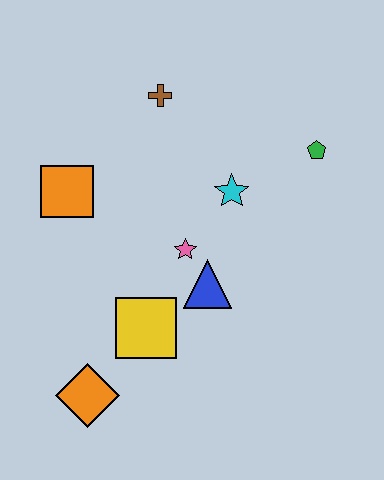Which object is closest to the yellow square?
The blue triangle is closest to the yellow square.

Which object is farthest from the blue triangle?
The brown cross is farthest from the blue triangle.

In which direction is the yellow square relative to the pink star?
The yellow square is below the pink star.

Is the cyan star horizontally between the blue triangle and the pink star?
No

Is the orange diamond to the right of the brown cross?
No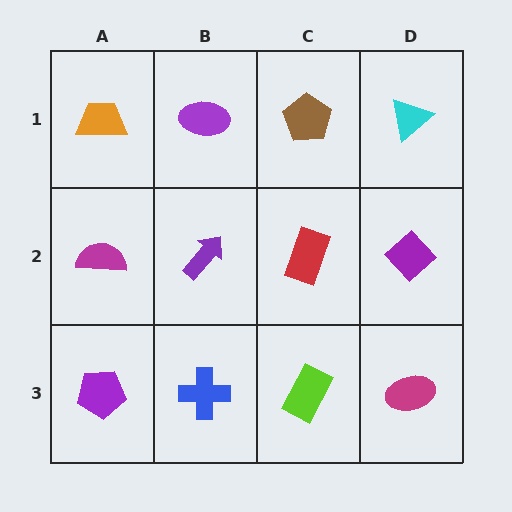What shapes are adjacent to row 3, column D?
A purple diamond (row 2, column D), a lime rectangle (row 3, column C).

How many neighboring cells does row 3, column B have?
3.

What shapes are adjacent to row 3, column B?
A purple arrow (row 2, column B), a purple pentagon (row 3, column A), a lime rectangle (row 3, column C).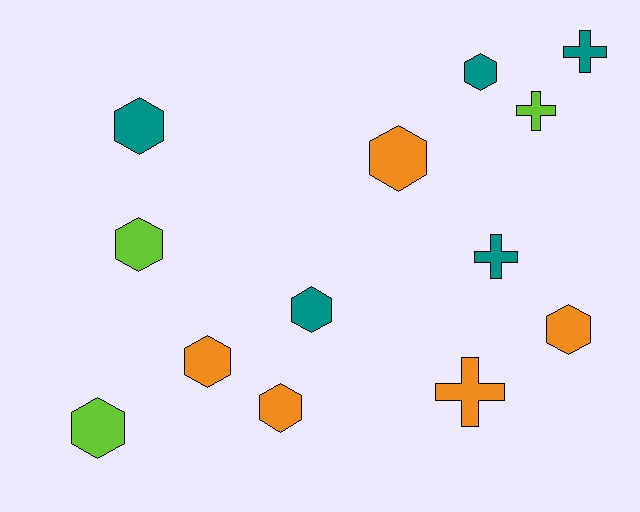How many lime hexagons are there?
There are 2 lime hexagons.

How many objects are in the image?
There are 13 objects.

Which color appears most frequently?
Orange, with 5 objects.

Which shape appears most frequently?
Hexagon, with 9 objects.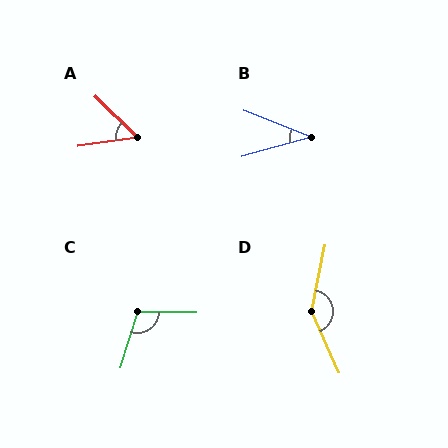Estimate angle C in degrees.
Approximately 107 degrees.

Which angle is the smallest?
B, at approximately 37 degrees.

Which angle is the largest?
D, at approximately 144 degrees.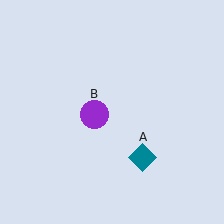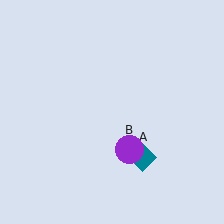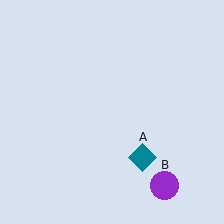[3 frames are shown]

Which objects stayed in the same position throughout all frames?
Teal diamond (object A) remained stationary.